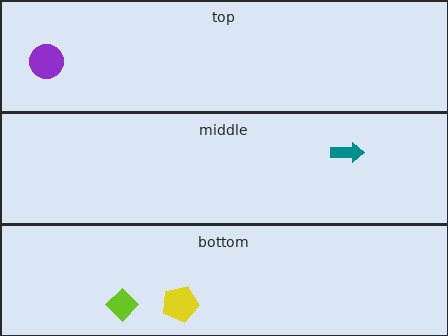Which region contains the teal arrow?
The middle region.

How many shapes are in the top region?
1.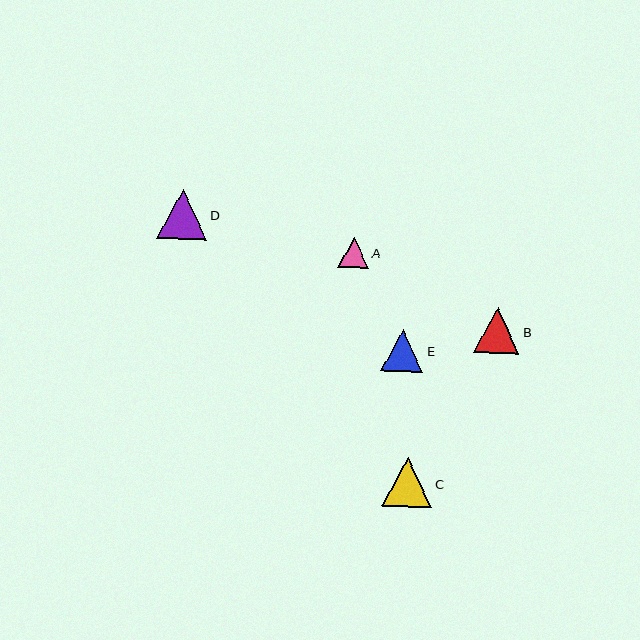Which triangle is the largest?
Triangle D is the largest with a size of approximately 50 pixels.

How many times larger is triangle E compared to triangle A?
Triangle E is approximately 1.4 times the size of triangle A.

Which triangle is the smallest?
Triangle A is the smallest with a size of approximately 30 pixels.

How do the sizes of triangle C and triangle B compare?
Triangle C and triangle B are approximately the same size.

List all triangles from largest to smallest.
From largest to smallest: D, C, B, E, A.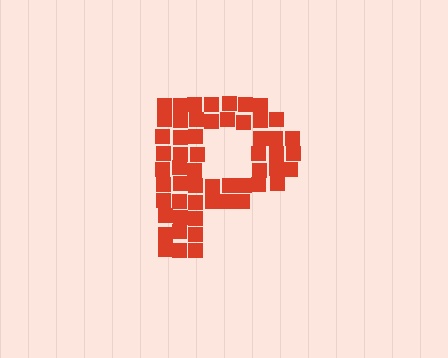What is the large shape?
The large shape is the letter P.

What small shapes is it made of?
It is made of small squares.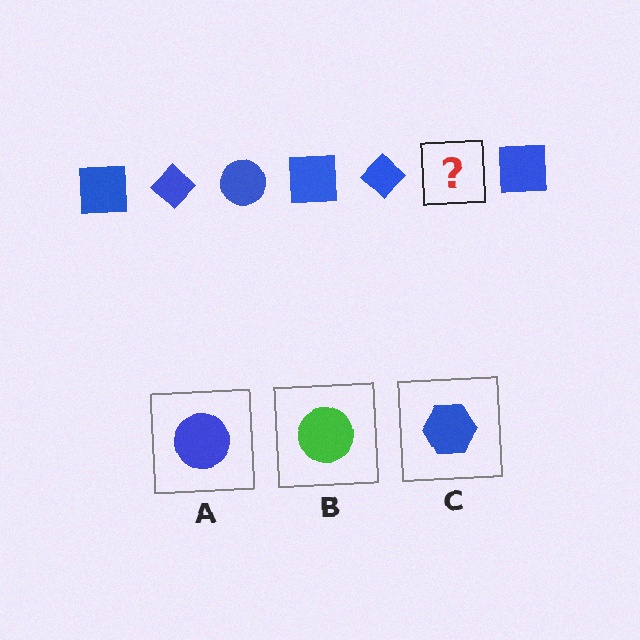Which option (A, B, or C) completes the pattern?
A.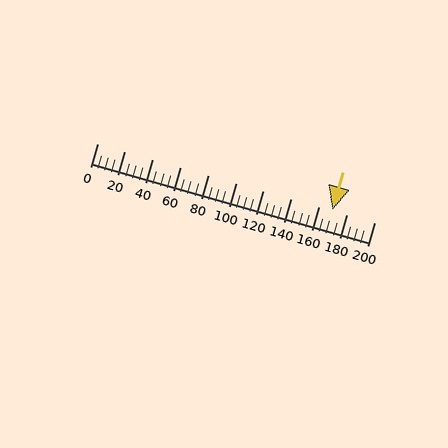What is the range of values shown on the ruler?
The ruler shows values from 0 to 200.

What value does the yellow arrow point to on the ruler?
The yellow arrow points to approximately 170.